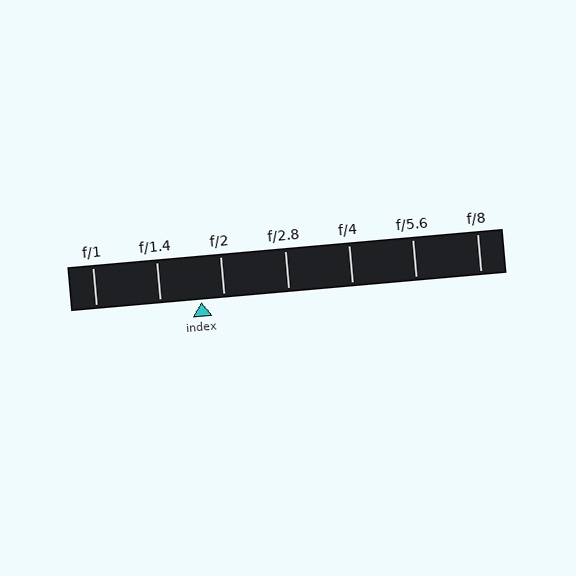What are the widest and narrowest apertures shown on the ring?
The widest aperture shown is f/1 and the narrowest is f/8.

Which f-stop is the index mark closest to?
The index mark is closest to f/2.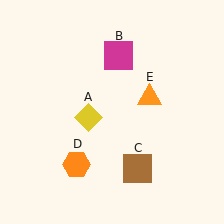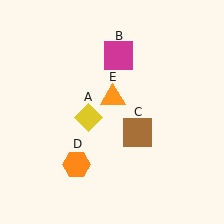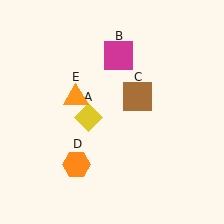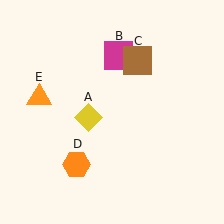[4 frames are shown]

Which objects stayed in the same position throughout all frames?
Yellow diamond (object A) and magenta square (object B) and orange hexagon (object D) remained stationary.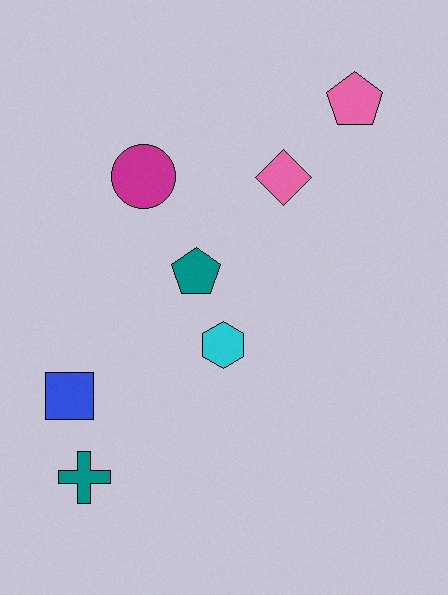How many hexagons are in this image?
There is 1 hexagon.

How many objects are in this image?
There are 7 objects.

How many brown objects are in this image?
There are no brown objects.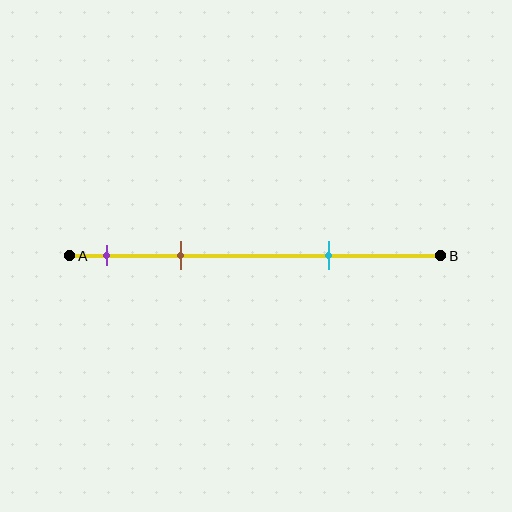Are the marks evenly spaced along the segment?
No, the marks are not evenly spaced.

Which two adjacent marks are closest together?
The purple and brown marks are the closest adjacent pair.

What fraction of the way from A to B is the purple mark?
The purple mark is approximately 10% (0.1) of the way from A to B.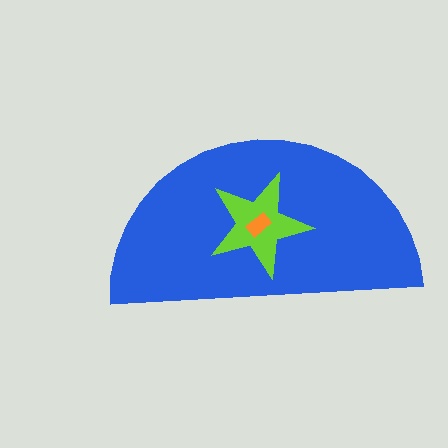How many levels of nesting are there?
3.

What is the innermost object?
The orange rectangle.